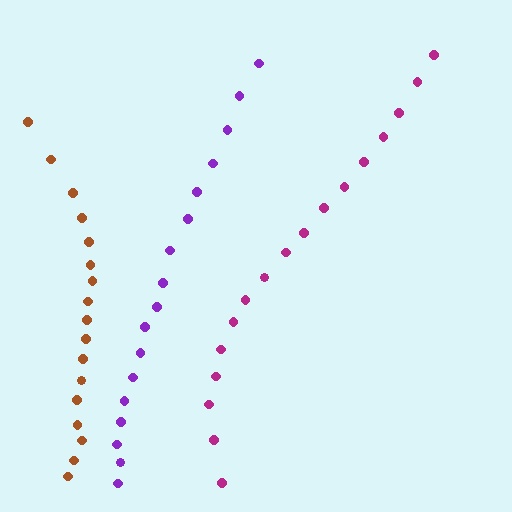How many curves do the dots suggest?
There are 3 distinct paths.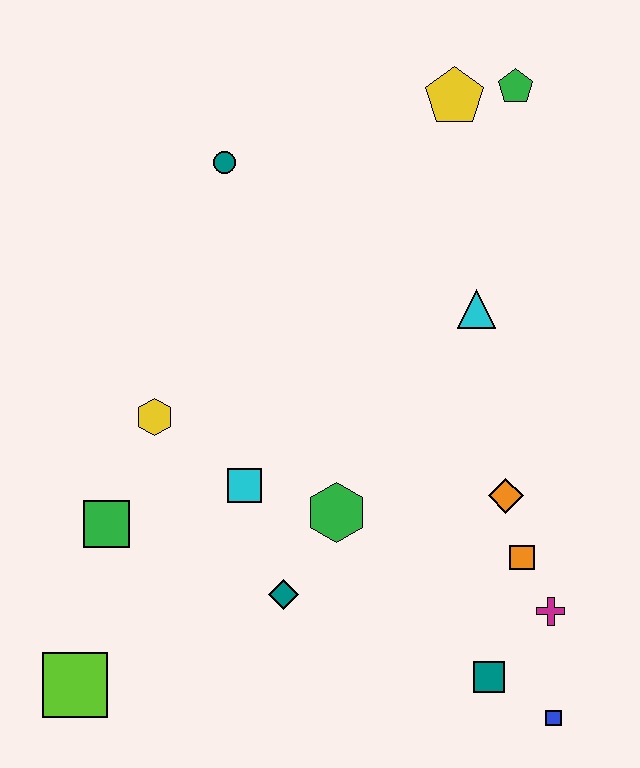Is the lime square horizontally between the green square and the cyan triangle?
No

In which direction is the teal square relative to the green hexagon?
The teal square is below the green hexagon.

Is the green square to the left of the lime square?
No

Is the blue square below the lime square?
Yes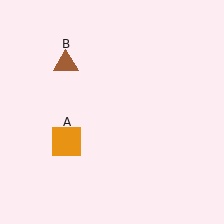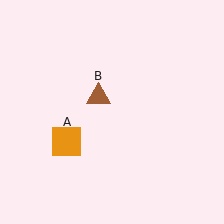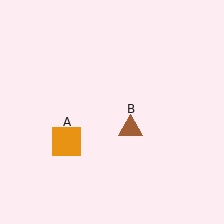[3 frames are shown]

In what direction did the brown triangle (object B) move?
The brown triangle (object B) moved down and to the right.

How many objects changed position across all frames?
1 object changed position: brown triangle (object B).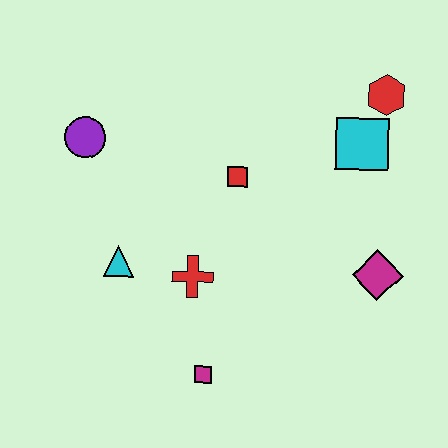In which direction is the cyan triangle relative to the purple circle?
The cyan triangle is below the purple circle.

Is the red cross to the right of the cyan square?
No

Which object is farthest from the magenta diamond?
The purple circle is farthest from the magenta diamond.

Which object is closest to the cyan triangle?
The red cross is closest to the cyan triangle.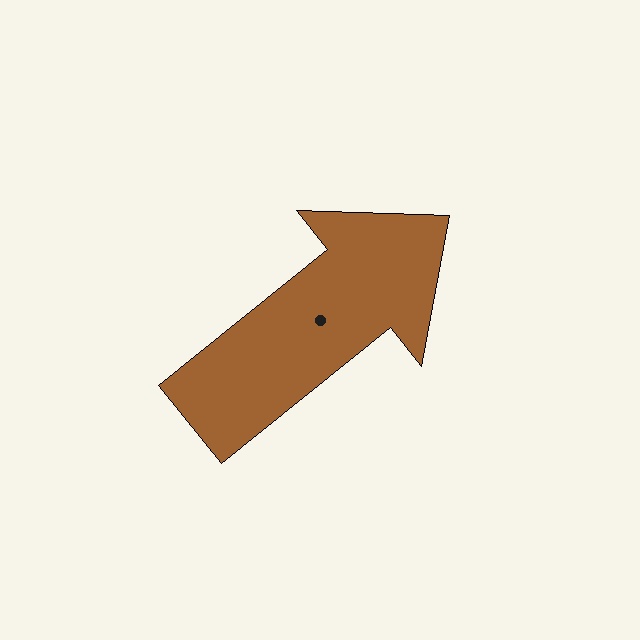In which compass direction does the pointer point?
Northeast.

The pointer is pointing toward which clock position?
Roughly 2 o'clock.